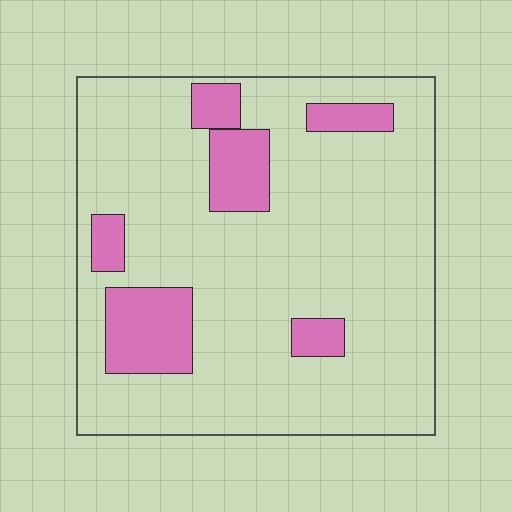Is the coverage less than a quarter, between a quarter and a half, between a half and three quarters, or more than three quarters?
Less than a quarter.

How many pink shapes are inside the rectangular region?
6.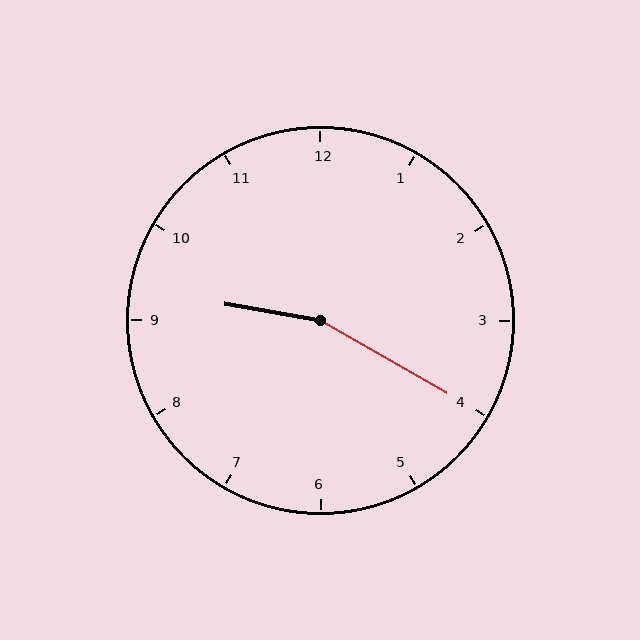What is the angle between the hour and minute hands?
Approximately 160 degrees.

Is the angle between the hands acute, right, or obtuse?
It is obtuse.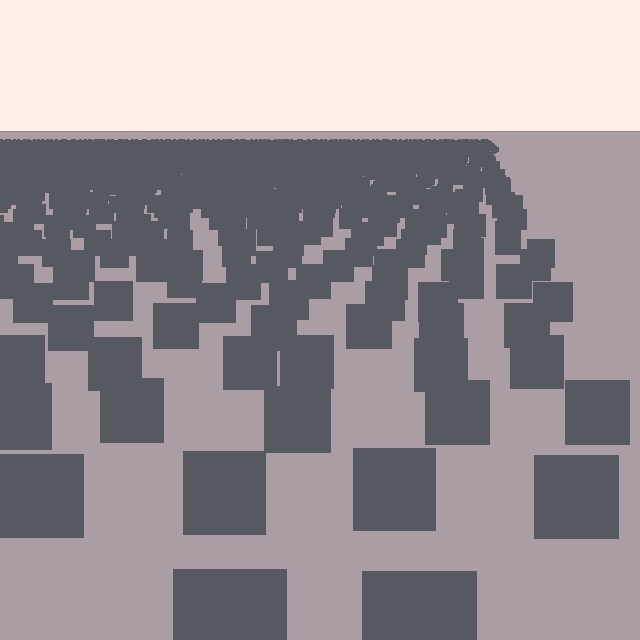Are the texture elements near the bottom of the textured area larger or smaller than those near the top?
Larger. Near the bottom, elements are closer to the viewer and appear at a bigger on-screen size.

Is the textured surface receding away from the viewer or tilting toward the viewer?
The surface is receding away from the viewer. Texture elements get smaller and denser toward the top.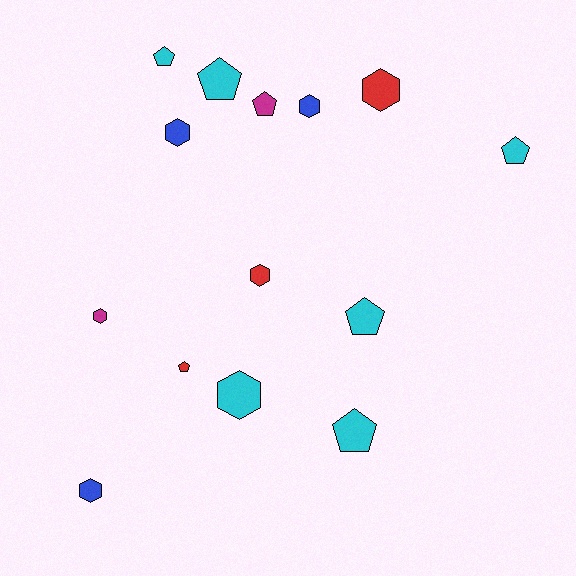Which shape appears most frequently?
Hexagon, with 7 objects.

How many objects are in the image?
There are 14 objects.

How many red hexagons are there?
There are 2 red hexagons.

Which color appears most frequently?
Cyan, with 6 objects.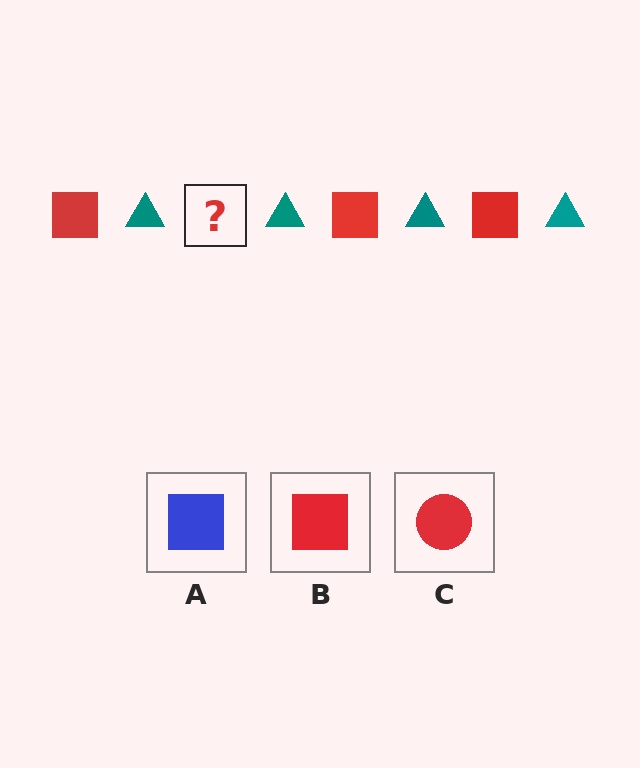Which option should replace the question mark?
Option B.